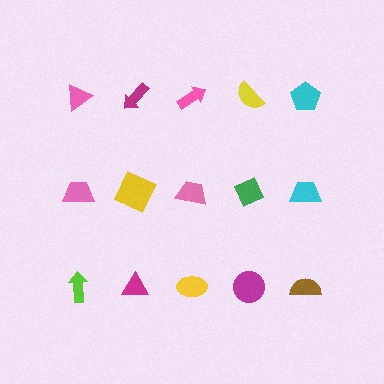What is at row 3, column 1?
A lime arrow.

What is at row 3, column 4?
A magenta circle.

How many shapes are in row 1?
5 shapes.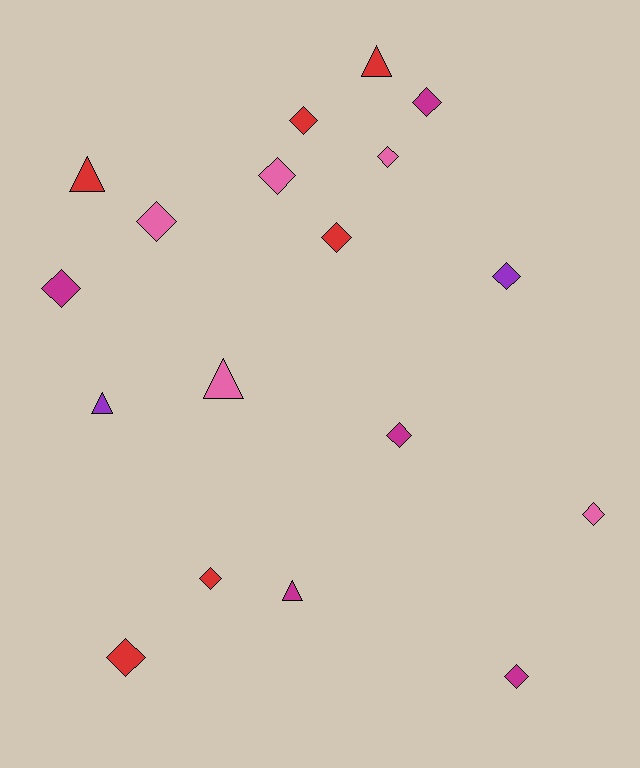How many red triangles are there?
There are 2 red triangles.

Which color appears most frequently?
Red, with 6 objects.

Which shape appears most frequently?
Diamond, with 13 objects.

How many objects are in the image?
There are 18 objects.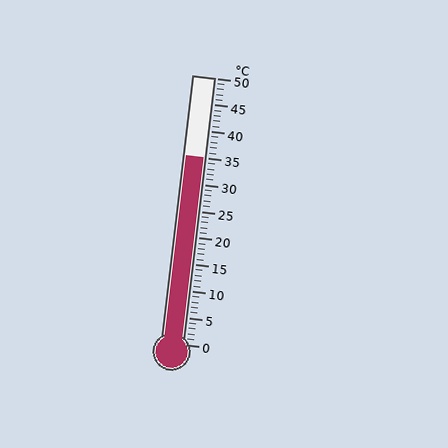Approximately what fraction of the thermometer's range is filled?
The thermometer is filled to approximately 70% of its range.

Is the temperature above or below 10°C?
The temperature is above 10°C.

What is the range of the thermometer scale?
The thermometer scale ranges from 0°C to 50°C.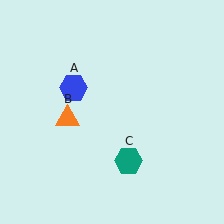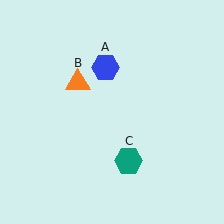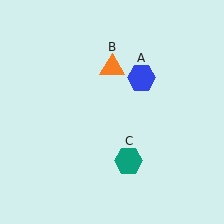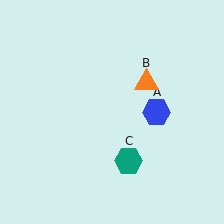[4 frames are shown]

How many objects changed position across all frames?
2 objects changed position: blue hexagon (object A), orange triangle (object B).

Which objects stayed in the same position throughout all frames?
Teal hexagon (object C) remained stationary.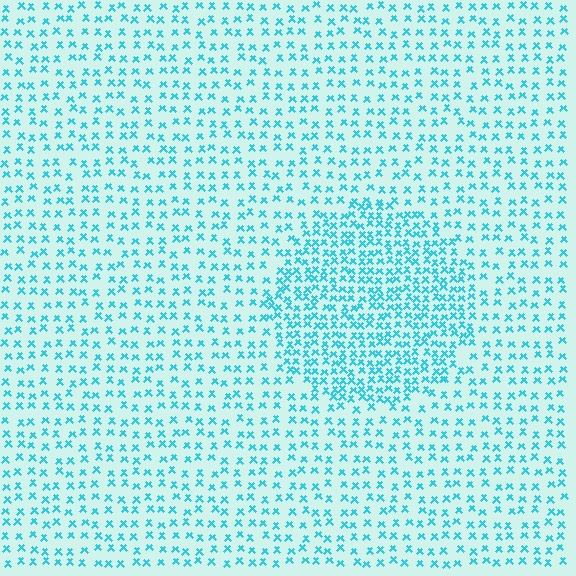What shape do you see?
I see a circle.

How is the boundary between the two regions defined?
The boundary is defined by a change in element density (approximately 2.0x ratio). All elements are the same color, size, and shape.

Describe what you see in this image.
The image contains small cyan elements arranged at two different densities. A circle-shaped region is visible where the elements are more densely packed than the surrounding area.